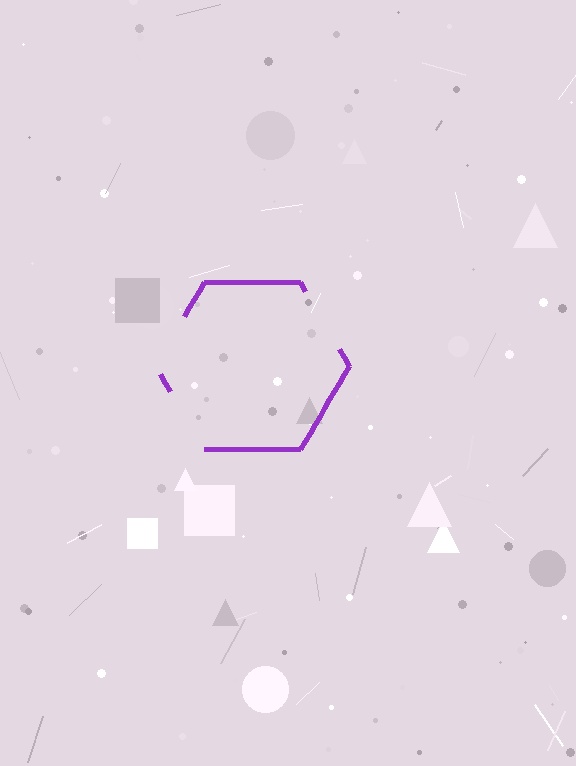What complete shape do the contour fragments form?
The contour fragments form a hexagon.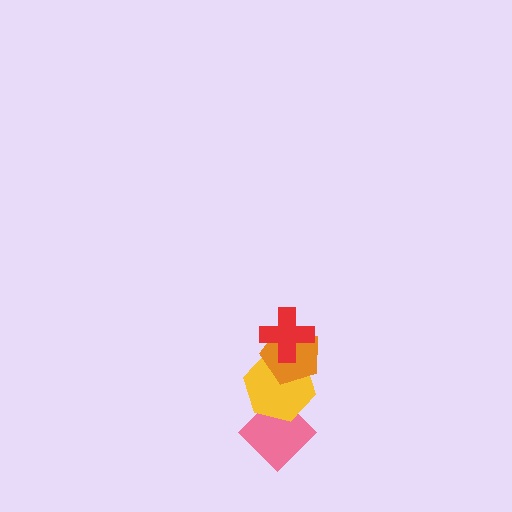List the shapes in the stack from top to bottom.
From top to bottom: the red cross, the orange pentagon, the yellow hexagon, the pink diamond.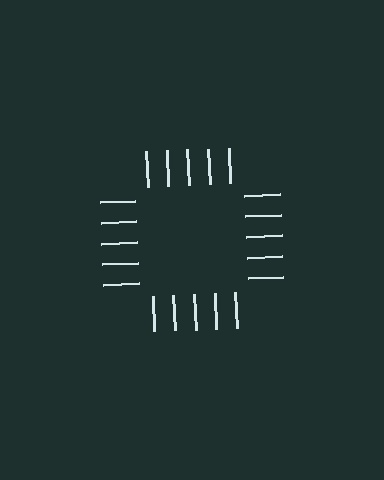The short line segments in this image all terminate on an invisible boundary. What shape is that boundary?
An illusory square — the line segments terminate on its edges but no continuous stroke is drawn.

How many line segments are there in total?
20 — 5 along each of the 4 edges.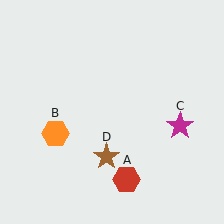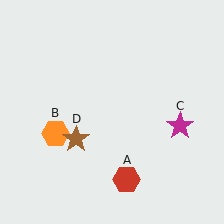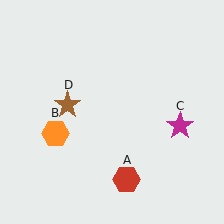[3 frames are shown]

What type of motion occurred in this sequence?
The brown star (object D) rotated clockwise around the center of the scene.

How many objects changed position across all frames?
1 object changed position: brown star (object D).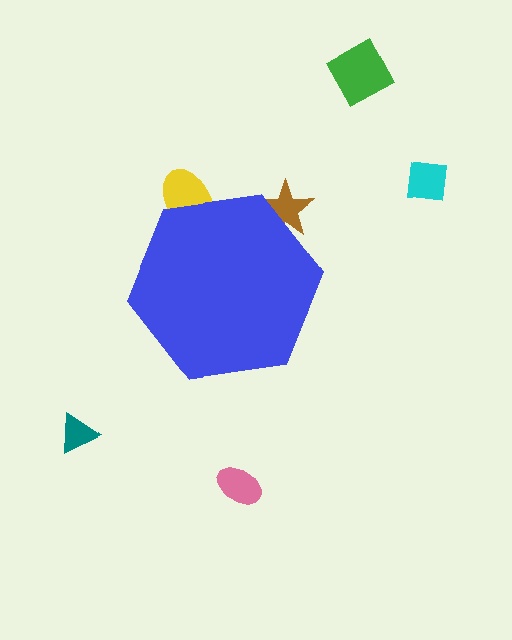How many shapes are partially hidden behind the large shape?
2 shapes are partially hidden.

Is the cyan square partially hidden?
No, the cyan square is fully visible.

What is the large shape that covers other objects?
A blue hexagon.